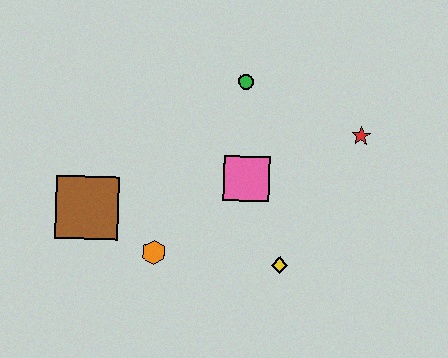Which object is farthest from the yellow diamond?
The brown square is farthest from the yellow diamond.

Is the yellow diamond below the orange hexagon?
Yes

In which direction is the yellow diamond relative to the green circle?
The yellow diamond is below the green circle.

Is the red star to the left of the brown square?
No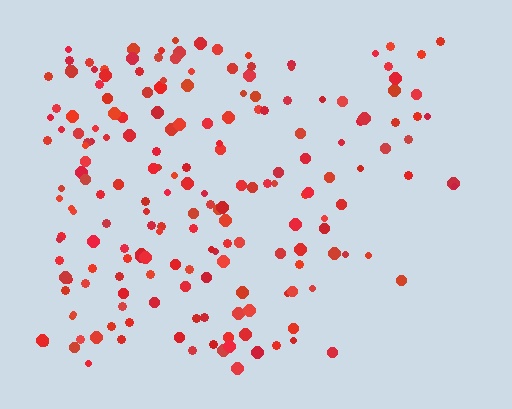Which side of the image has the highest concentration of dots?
The left.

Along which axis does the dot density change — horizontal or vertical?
Horizontal.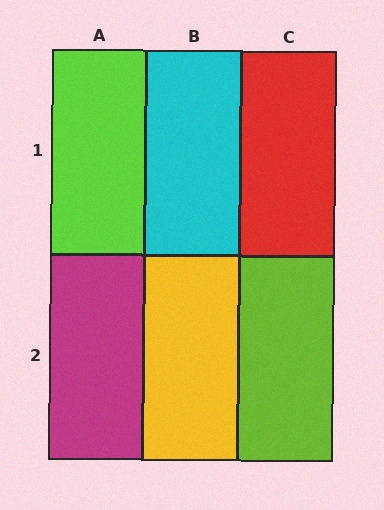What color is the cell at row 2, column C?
Lime.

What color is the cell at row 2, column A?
Magenta.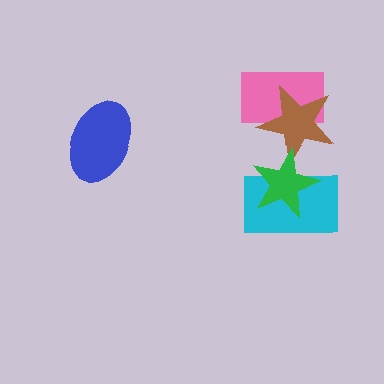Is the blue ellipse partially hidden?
No, no other shape covers it.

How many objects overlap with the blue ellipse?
0 objects overlap with the blue ellipse.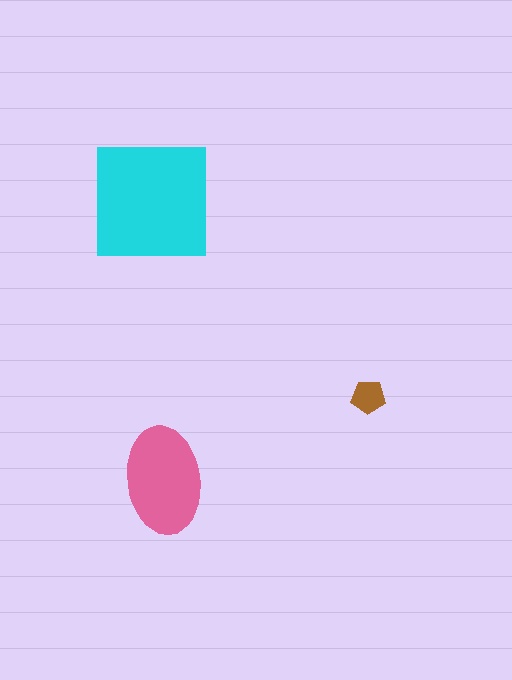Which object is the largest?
The cyan square.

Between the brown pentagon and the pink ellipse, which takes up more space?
The pink ellipse.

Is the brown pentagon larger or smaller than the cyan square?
Smaller.